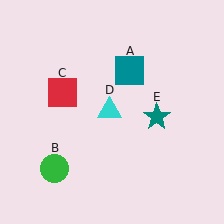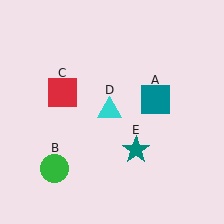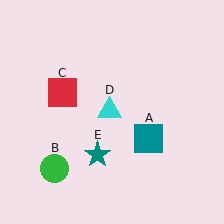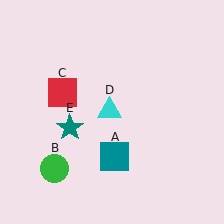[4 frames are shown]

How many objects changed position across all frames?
2 objects changed position: teal square (object A), teal star (object E).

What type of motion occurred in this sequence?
The teal square (object A), teal star (object E) rotated clockwise around the center of the scene.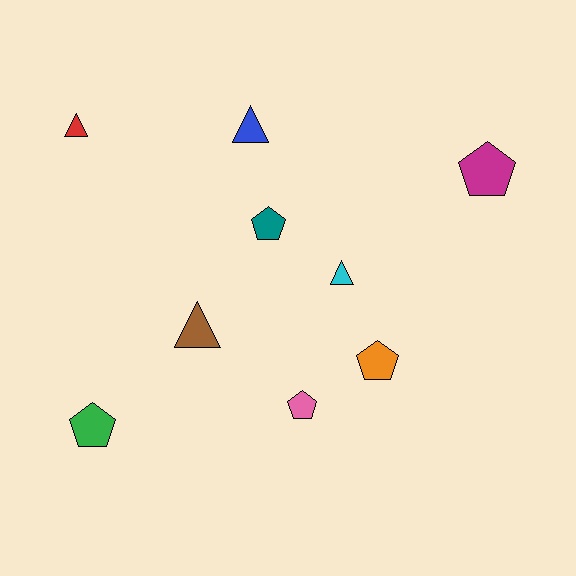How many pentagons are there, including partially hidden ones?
There are 5 pentagons.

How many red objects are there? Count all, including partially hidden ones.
There is 1 red object.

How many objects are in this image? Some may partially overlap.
There are 9 objects.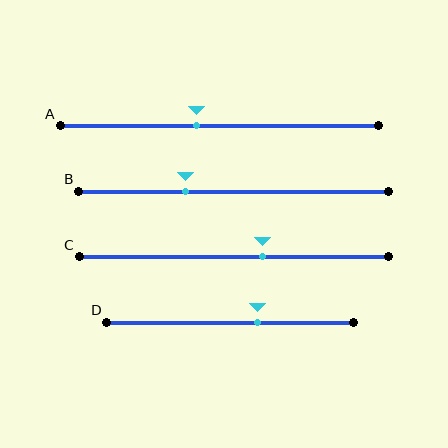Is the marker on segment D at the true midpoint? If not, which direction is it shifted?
No, the marker on segment D is shifted to the right by about 11% of the segment length.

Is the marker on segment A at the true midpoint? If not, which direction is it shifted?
No, the marker on segment A is shifted to the left by about 7% of the segment length.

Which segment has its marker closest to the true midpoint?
Segment A has its marker closest to the true midpoint.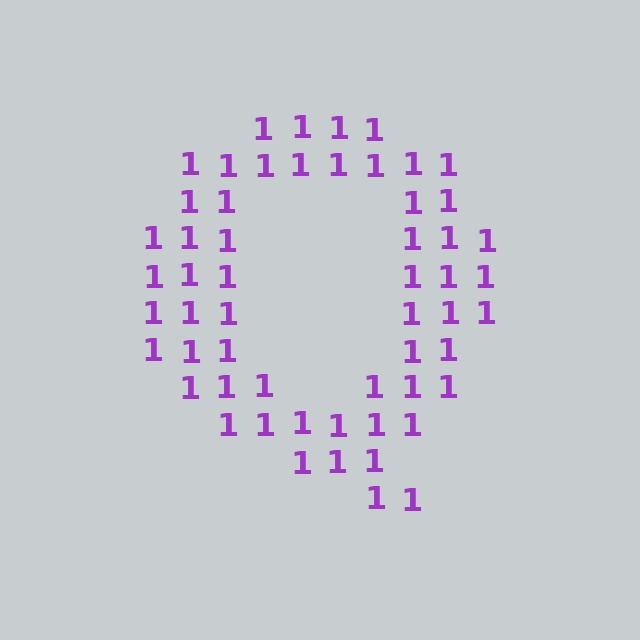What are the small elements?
The small elements are digit 1's.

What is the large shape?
The large shape is the letter Q.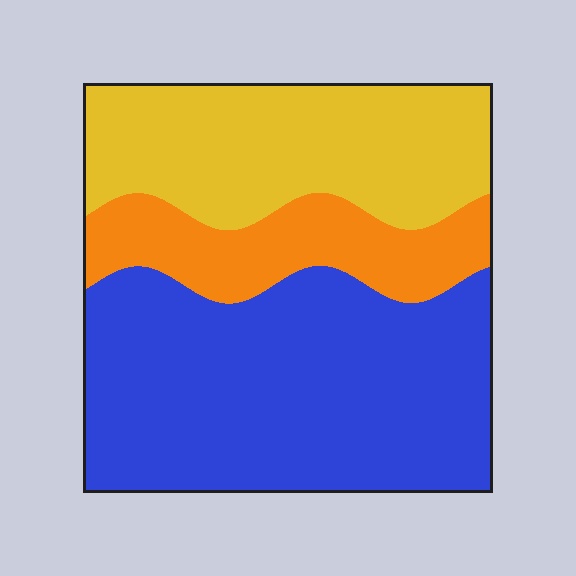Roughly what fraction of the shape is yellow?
Yellow covers 31% of the shape.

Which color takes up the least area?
Orange, at roughly 20%.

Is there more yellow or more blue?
Blue.